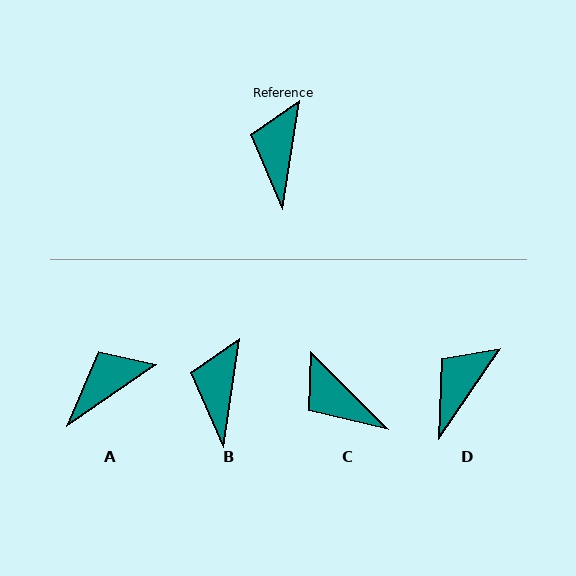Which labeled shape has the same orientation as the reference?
B.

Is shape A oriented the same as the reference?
No, it is off by about 47 degrees.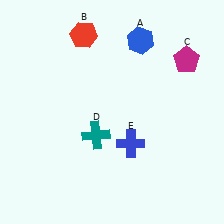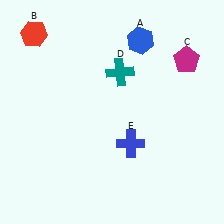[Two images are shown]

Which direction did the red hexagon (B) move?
The red hexagon (B) moved left.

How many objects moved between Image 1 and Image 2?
2 objects moved between the two images.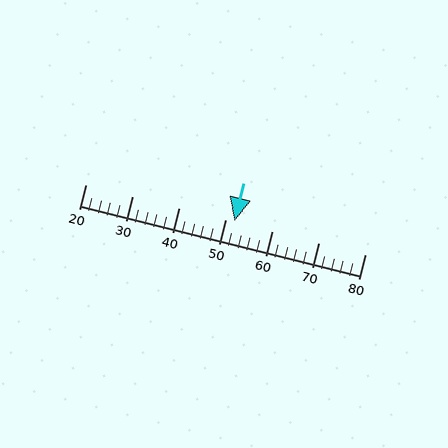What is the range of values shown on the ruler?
The ruler shows values from 20 to 80.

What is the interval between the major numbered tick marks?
The major tick marks are spaced 10 units apart.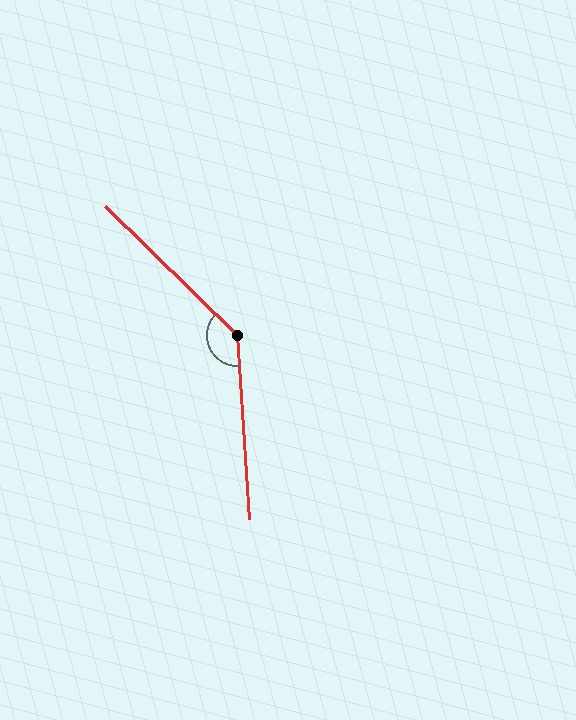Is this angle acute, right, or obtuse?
It is obtuse.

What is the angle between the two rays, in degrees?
Approximately 138 degrees.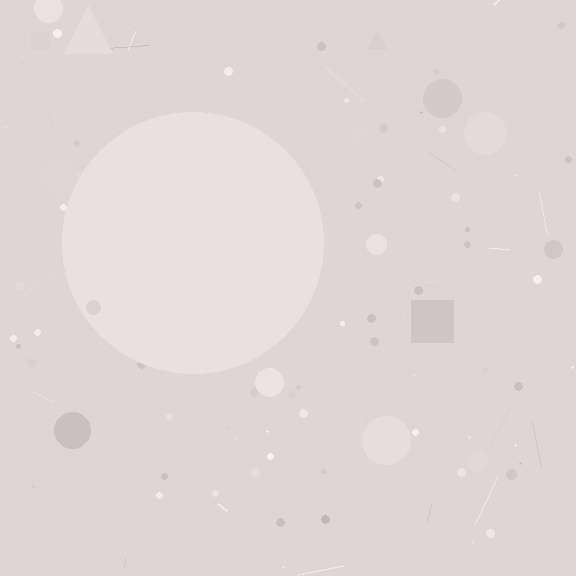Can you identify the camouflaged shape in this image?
The camouflaged shape is a circle.